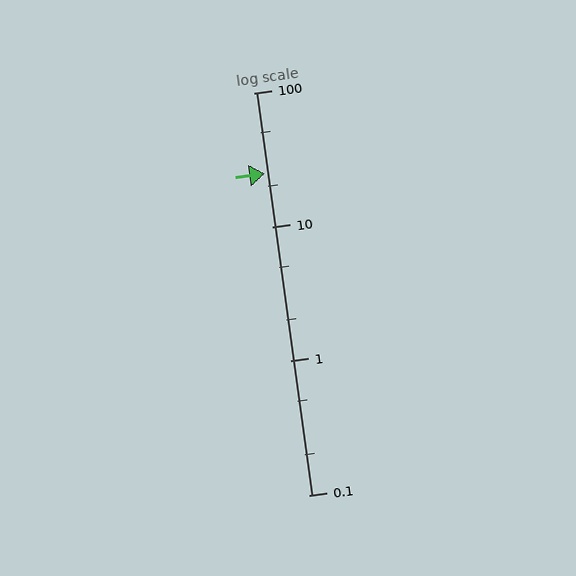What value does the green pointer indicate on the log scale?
The pointer indicates approximately 25.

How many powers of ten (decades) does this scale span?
The scale spans 3 decades, from 0.1 to 100.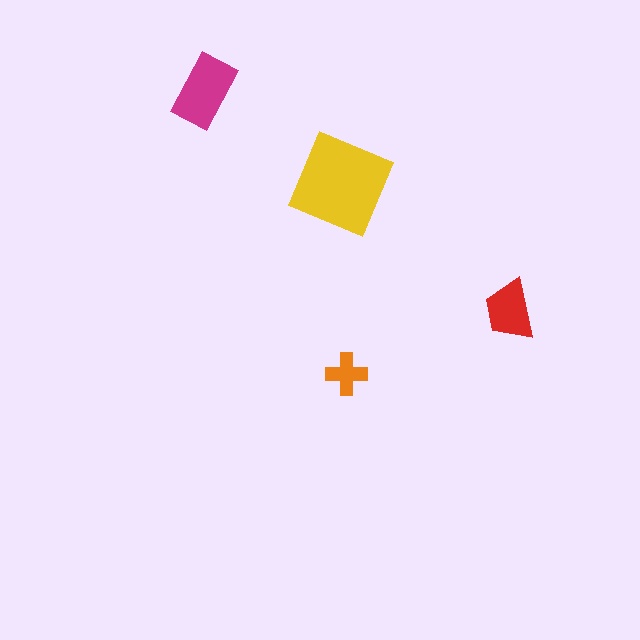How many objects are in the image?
There are 4 objects in the image.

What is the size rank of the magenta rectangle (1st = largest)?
2nd.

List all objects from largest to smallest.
The yellow diamond, the magenta rectangle, the red trapezoid, the orange cross.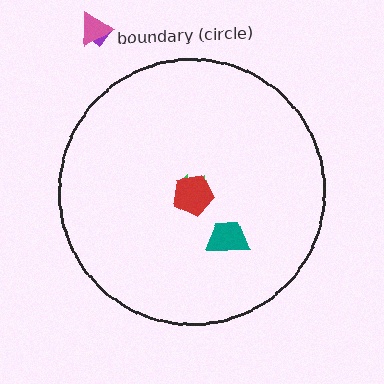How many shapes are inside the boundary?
3 inside, 2 outside.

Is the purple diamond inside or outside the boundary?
Outside.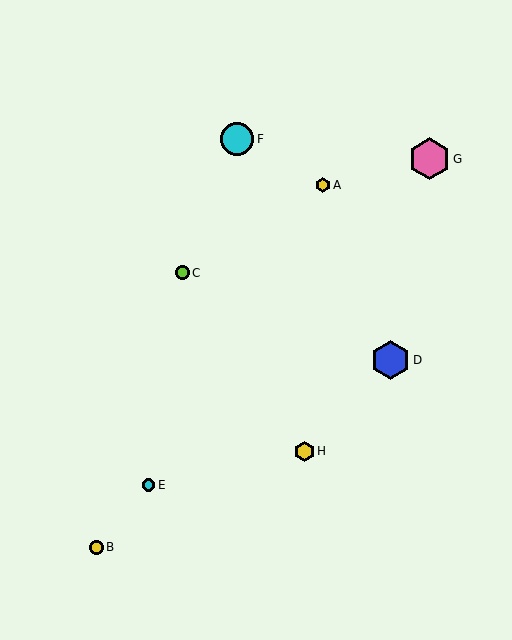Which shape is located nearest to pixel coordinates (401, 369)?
The blue hexagon (labeled D) at (391, 360) is nearest to that location.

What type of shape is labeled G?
Shape G is a pink hexagon.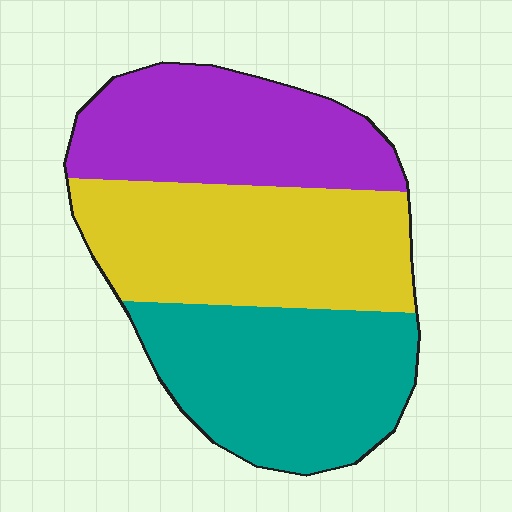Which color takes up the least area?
Purple, at roughly 30%.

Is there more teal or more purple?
Teal.